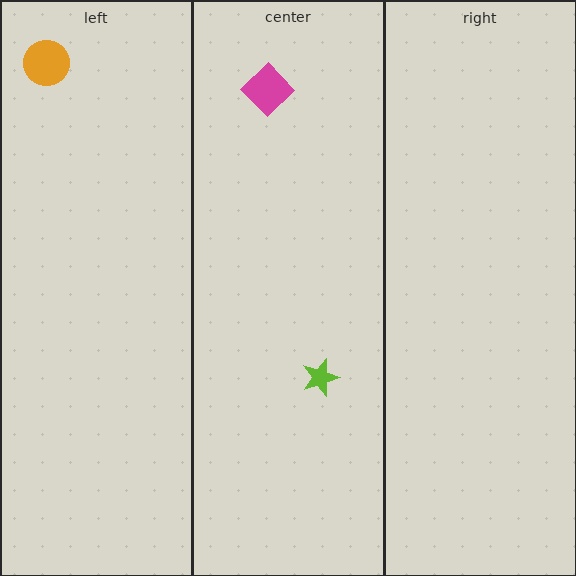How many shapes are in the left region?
1.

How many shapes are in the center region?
2.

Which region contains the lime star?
The center region.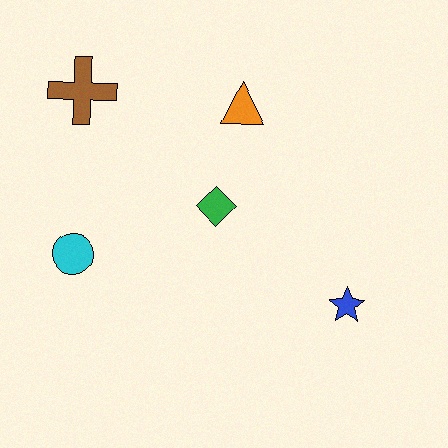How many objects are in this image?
There are 5 objects.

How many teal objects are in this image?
There are no teal objects.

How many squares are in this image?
There are no squares.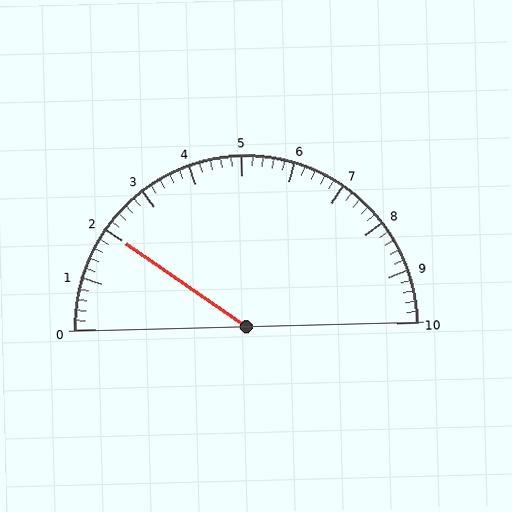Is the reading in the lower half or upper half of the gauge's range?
The reading is in the lower half of the range (0 to 10).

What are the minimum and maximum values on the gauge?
The gauge ranges from 0 to 10.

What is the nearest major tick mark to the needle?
The nearest major tick mark is 2.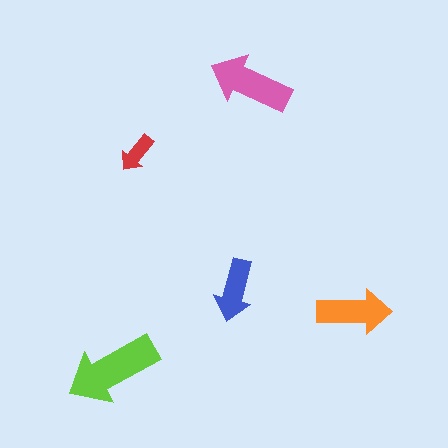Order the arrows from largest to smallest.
the lime one, the pink one, the orange one, the blue one, the red one.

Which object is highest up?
The pink arrow is topmost.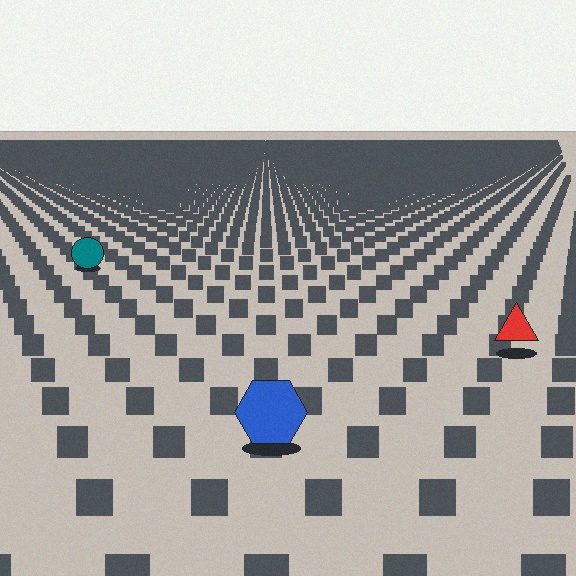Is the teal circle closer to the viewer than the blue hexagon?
No. The blue hexagon is closer — you can tell from the texture gradient: the ground texture is coarser near it.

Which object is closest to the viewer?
The blue hexagon is closest. The texture marks near it are larger and more spread out.